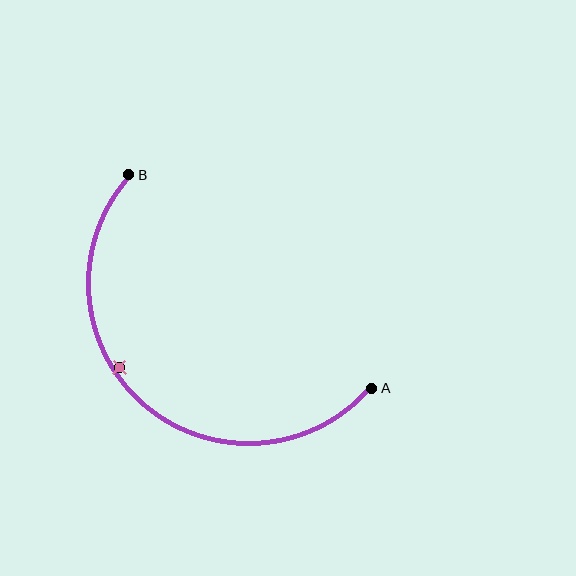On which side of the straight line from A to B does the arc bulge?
The arc bulges below and to the left of the straight line connecting A and B.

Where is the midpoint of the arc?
The arc midpoint is the point on the curve farthest from the straight line joining A and B. It sits below and to the left of that line.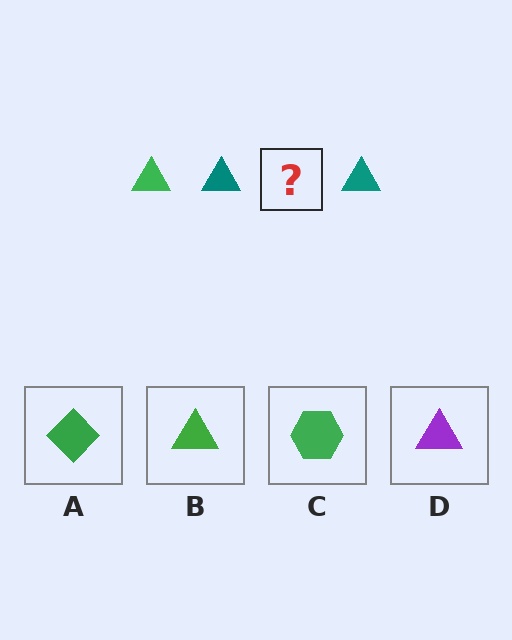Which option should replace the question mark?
Option B.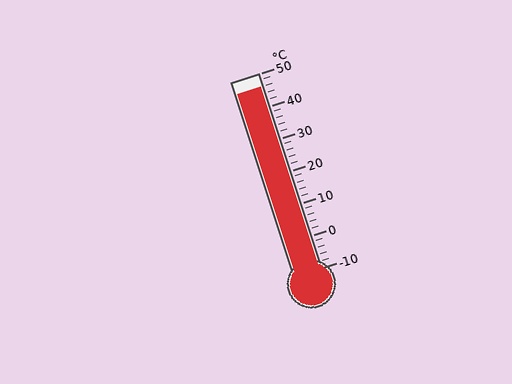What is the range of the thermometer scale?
The thermometer scale ranges from -10°C to 50°C.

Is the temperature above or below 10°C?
The temperature is above 10°C.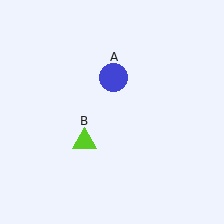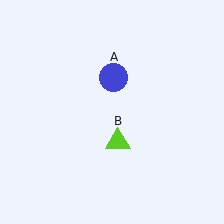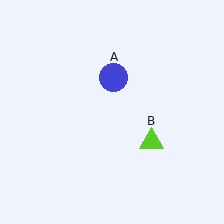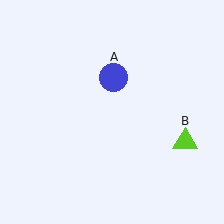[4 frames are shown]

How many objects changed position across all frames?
1 object changed position: lime triangle (object B).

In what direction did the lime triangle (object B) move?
The lime triangle (object B) moved right.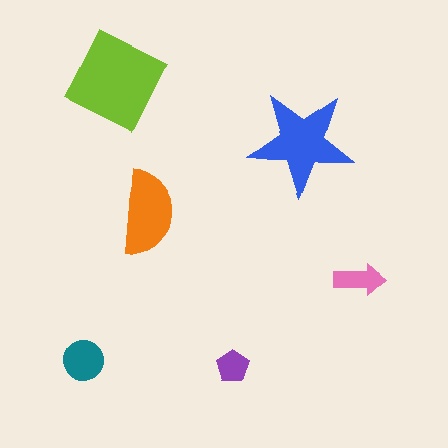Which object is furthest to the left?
The teal circle is leftmost.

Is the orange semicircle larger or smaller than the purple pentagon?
Larger.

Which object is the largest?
The lime square.